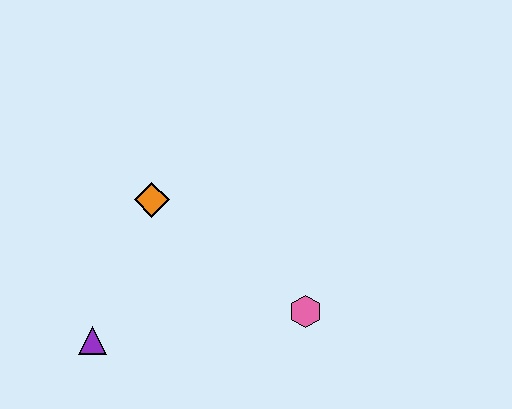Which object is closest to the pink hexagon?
The orange diamond is closest to the pink hexagon.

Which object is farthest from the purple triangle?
The pink hexagon is farthest from the purple triangle.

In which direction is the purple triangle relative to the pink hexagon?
The purple triangle is to the left of the pink hexagon.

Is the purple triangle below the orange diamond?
Yes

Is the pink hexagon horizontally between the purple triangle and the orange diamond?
No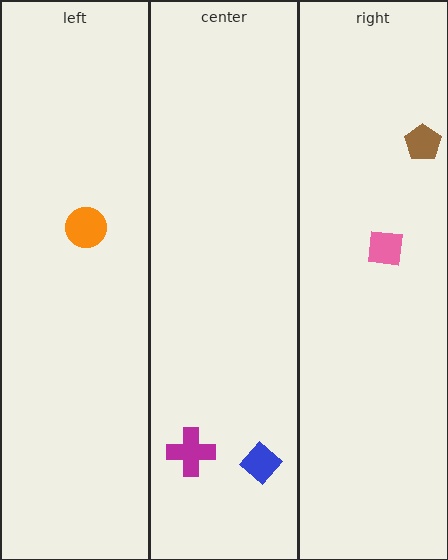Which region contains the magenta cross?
The center region.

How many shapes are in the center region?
2.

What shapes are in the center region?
The blue diamond, the magenta cross.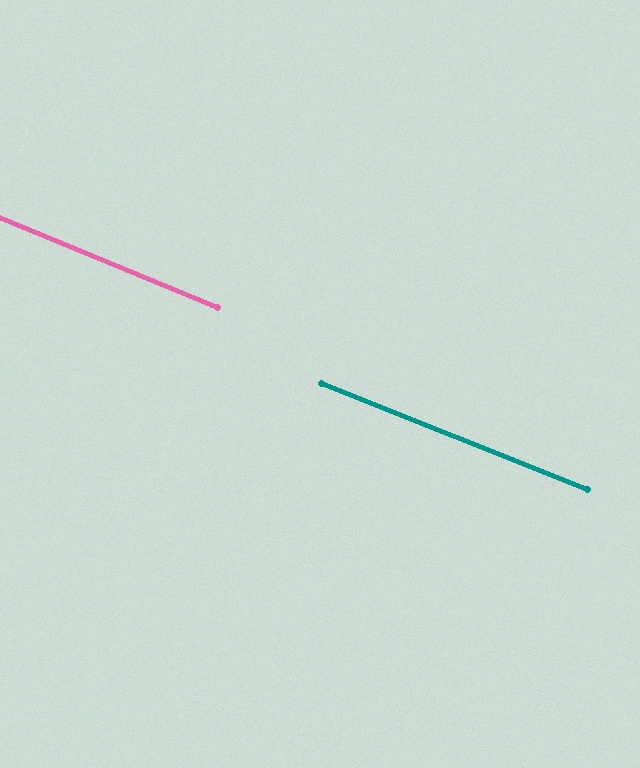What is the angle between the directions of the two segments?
Approximately 1 degree.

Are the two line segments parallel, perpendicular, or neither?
Parallel — their directions differ by only 0.7°.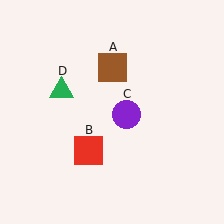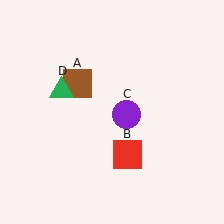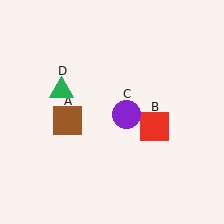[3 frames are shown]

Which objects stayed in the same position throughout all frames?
Purple circle (object C) and green triangle (object D) remained stationary.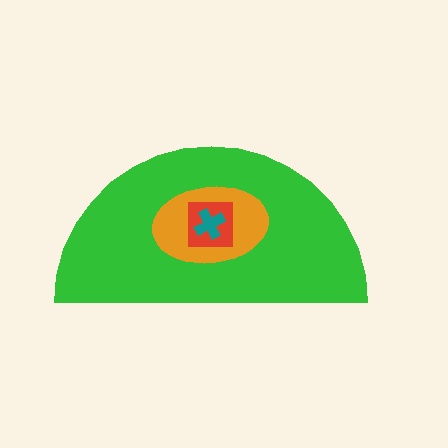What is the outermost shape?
The green semicircle.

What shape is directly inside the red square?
The teal cross.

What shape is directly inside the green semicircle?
The orange ellipse.